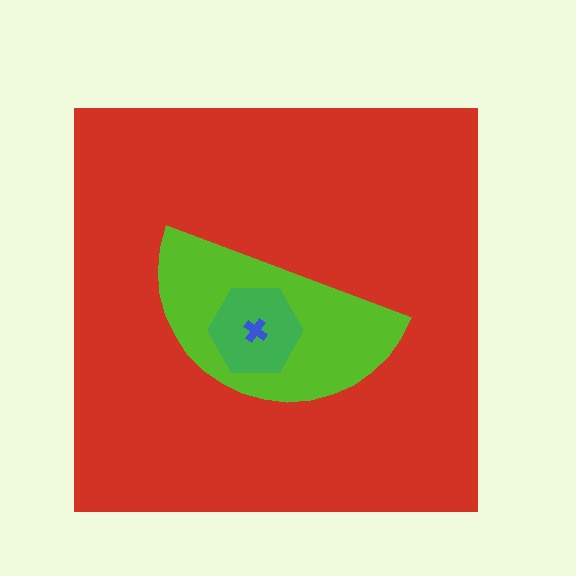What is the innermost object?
The blue cross.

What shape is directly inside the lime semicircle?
The green hexagon.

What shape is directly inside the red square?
The lime semicircle.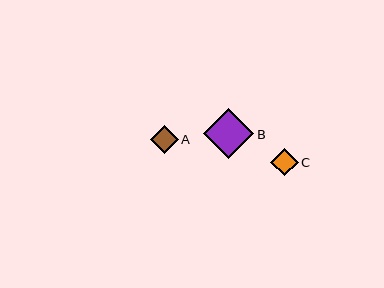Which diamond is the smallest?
Diamond C is the smallest with a size of approximately 27 pixels.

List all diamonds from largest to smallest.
From largest to smallest: B, A, C.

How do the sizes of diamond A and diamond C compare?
Diamond A and diamond C are approximately the same size.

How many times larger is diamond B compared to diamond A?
Diamond B is approximately 1.8 times the size of diamond A.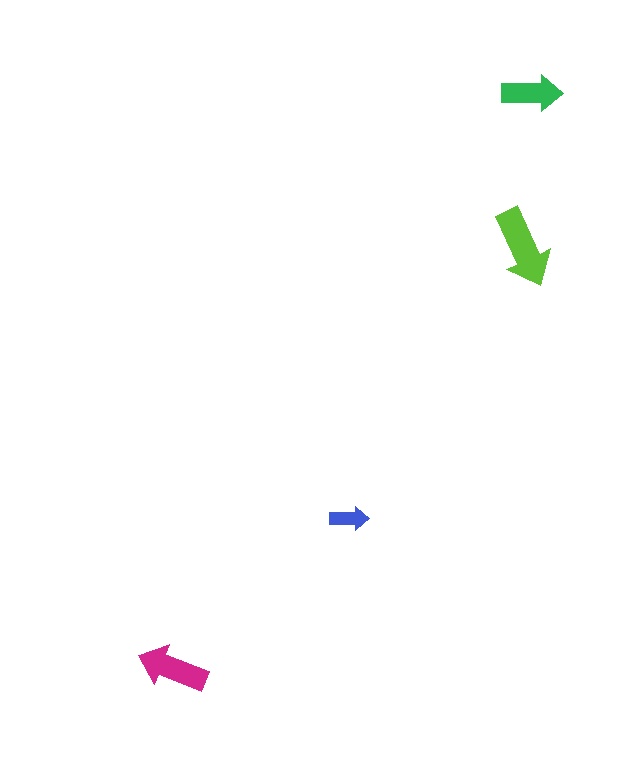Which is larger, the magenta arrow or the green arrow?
The magenta one.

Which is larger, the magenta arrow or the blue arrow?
The magenta one.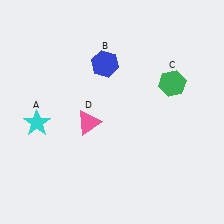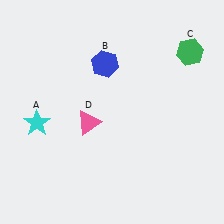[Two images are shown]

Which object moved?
The green hexagon (C) moved up.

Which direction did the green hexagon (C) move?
The green hexagon (C) moved up.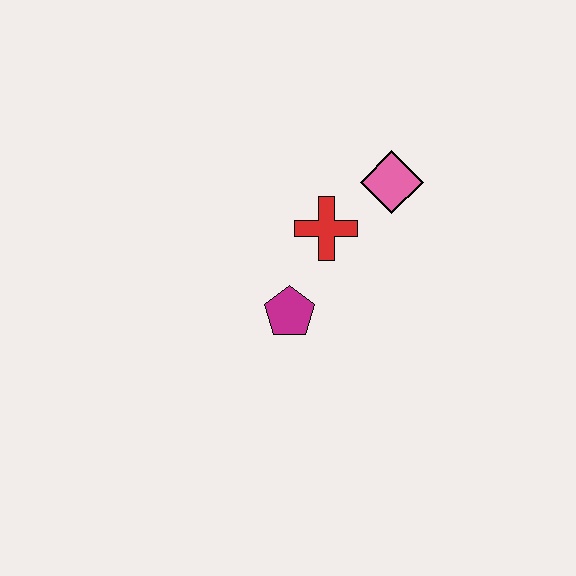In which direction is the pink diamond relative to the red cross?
The pink diamond is to the right of the red cross.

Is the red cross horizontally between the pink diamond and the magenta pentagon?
Yes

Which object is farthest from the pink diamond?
The magenta pentagon is farthest from the pink diamond.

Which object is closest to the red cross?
The pink diamond is closest to the red cross.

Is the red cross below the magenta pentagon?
No